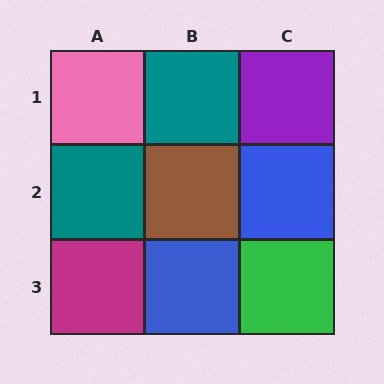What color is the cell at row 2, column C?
Blue.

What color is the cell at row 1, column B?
Teal.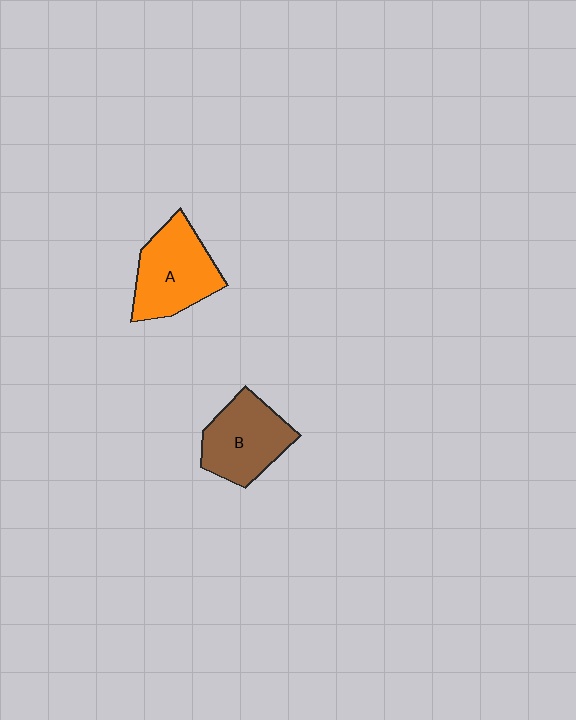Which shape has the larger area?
Shape A (orange).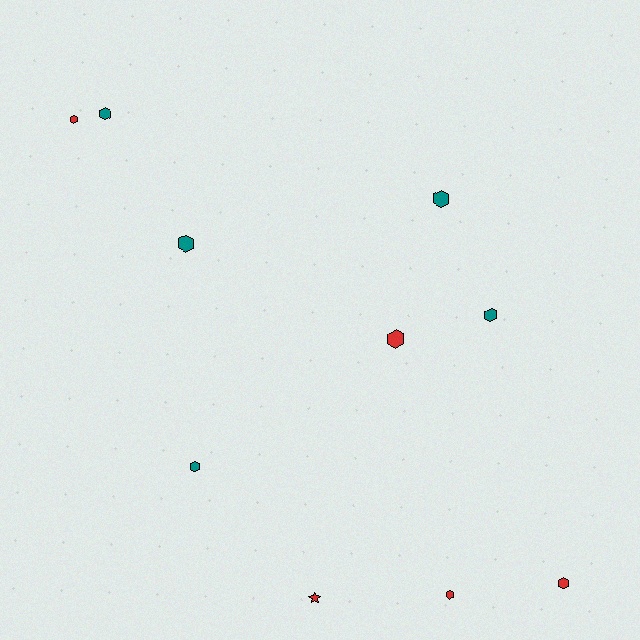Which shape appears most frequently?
Hexagon, with 9 objects.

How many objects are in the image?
There are 10 objects.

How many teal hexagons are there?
There are 5 teal hexagons.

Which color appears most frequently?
Teal, with 5 objects.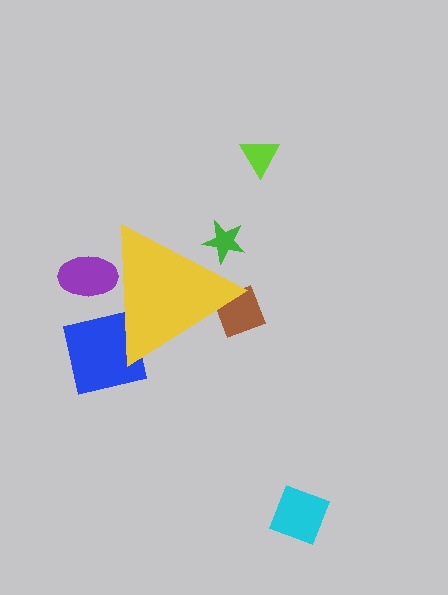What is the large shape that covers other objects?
A yellow triangle.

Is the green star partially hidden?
Yes, the green star is partially hidden behind the yellow triangle.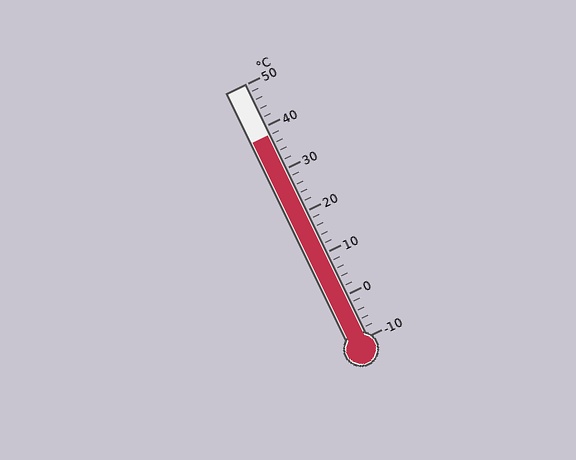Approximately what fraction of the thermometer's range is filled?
The thermometer is filled to approximately 80% of its range.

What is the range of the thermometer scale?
The thermometer scale ranges from -10°C to 50°C.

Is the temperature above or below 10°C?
The temperature is above 10°C.